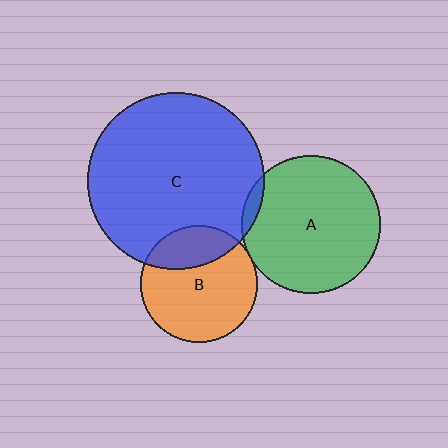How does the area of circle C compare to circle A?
Approximately 1.6 times.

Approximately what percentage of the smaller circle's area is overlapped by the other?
Approximately 5%.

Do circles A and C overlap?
Yes.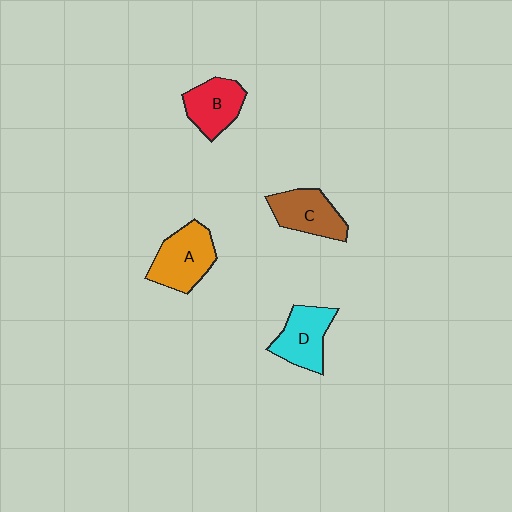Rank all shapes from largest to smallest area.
From largest to smallest: A (orange), D (cyan), C (brown), B (red).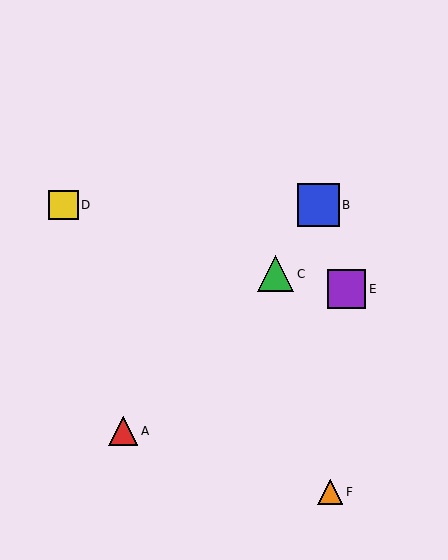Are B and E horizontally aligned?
No, B is at y≈205 and E is at y≈289.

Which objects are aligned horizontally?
Objects B, D are aligned horizontally.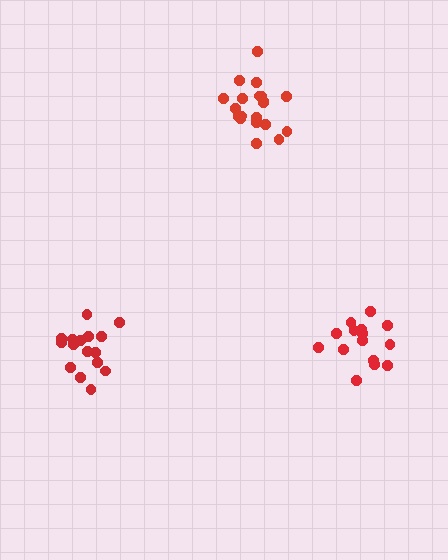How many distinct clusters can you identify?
There are 3 distinct clusters.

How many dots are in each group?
Group 1: 20 dots, Group 2: 16 dots, Group 3: 15 dots (51 total).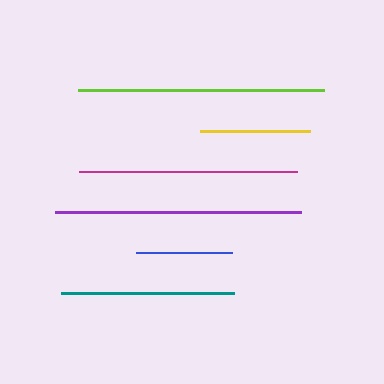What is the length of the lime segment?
The lime segment is approximately 246 pixels long.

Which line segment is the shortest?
The blue line is the shortest at approximately 96 pixels.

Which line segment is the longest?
The purple line is the longest at approximately 246 pixels.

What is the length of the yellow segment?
The yellow segment is approximately 109 pixels long.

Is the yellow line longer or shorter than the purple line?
The purple line is longer than the yellow line.